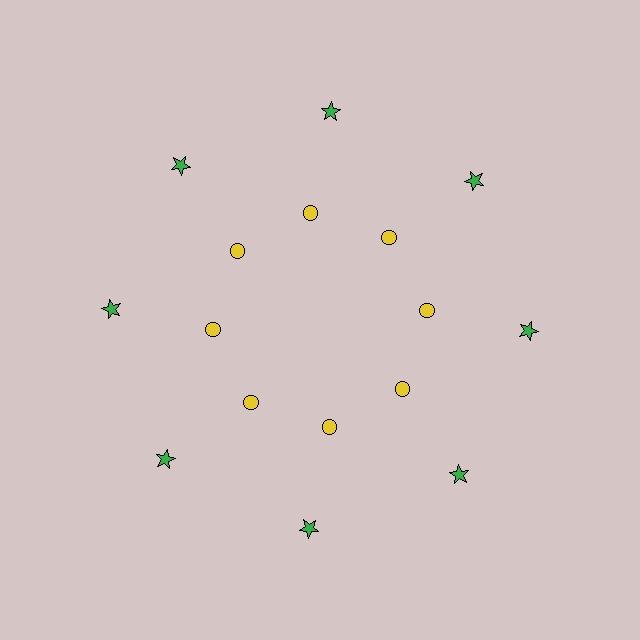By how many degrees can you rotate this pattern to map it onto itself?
The pattern maps onto itself every 45 degrees of rotation.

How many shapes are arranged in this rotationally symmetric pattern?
There are 16 shapes, arranged in 8 groups of 2.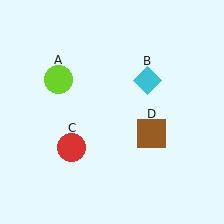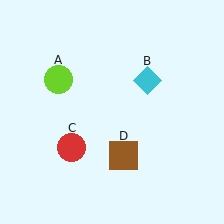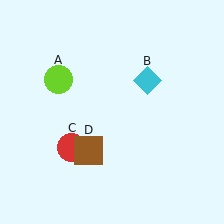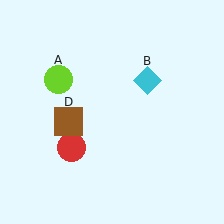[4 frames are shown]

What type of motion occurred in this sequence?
The brown square (object D) rotated clockwise around the center of the scene.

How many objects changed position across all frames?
1 object changed position: brown square (object D).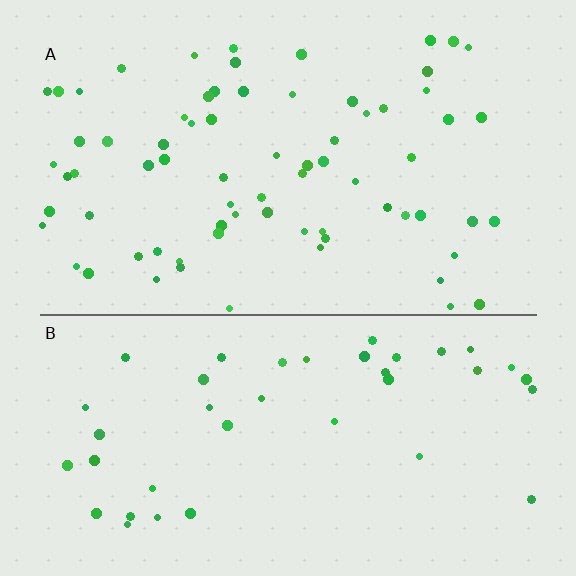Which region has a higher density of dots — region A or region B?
A (the top).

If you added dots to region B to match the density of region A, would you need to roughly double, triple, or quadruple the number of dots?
Approximately double.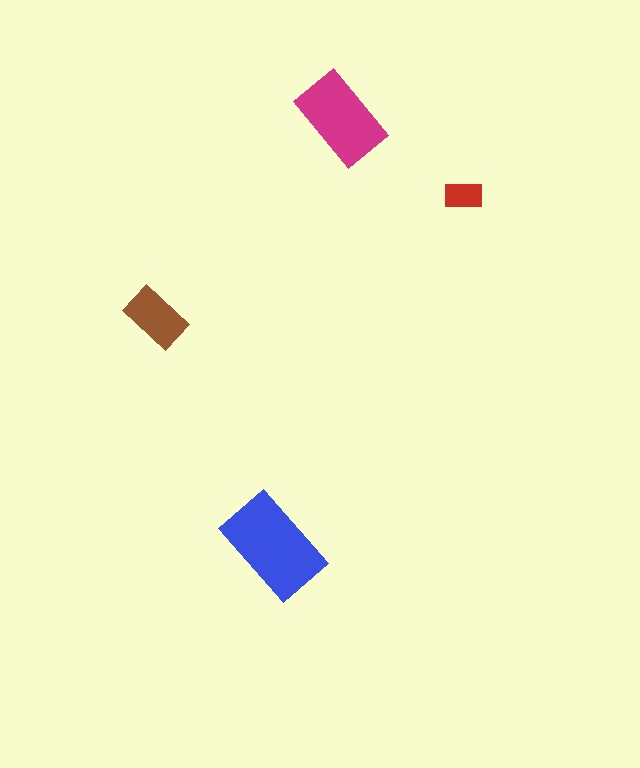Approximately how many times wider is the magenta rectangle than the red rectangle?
About 2.5 times wider.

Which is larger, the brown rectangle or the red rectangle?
The brown one.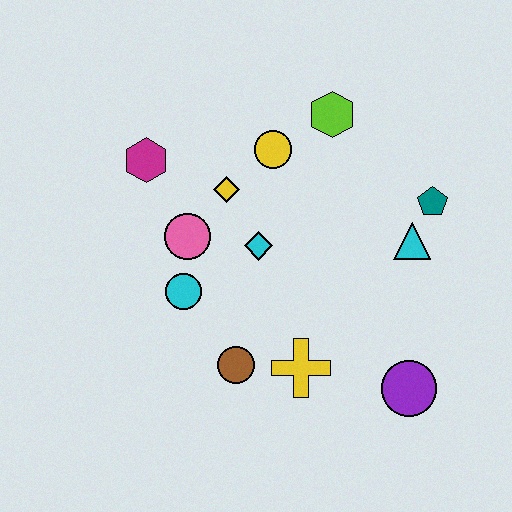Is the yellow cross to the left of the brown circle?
No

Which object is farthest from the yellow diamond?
The purple circle is farthest from the yellow diamond.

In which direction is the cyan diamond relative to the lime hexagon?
The cyan diamond is below the lime hexagon.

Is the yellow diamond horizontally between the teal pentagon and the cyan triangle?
No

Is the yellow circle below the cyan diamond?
No